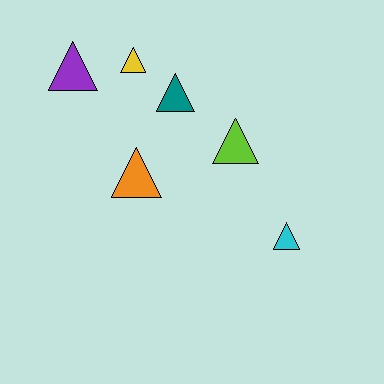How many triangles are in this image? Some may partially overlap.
There are 6 triangles.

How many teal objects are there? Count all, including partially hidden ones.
There is 1 teal object.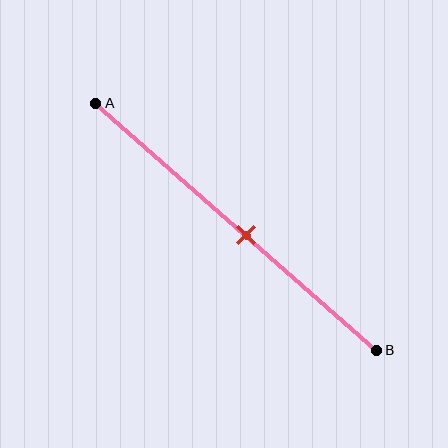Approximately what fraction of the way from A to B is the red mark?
The red mark is approximately 55% of the way from A to B.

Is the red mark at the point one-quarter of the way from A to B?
No, the mark is at about 55% from A, not at the 25% one-quarter point.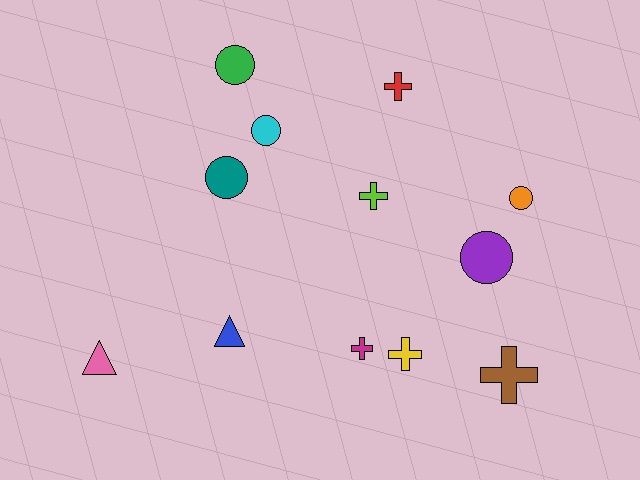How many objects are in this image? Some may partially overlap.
There are 12 objects.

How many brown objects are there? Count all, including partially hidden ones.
There is 1 brown object.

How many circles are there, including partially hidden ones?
There are 5 circles.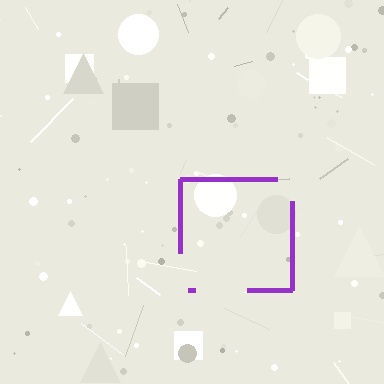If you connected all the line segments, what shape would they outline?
They would outline a square.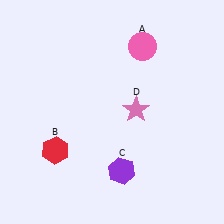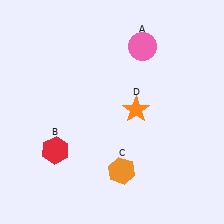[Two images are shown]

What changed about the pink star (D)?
In Image 1, D is pink. In Image 2, it changed to orange.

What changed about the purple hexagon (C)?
In Image 1, C is purple. In Image 2, it changed to orange.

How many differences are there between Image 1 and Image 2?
There are 2 differences between the two images.